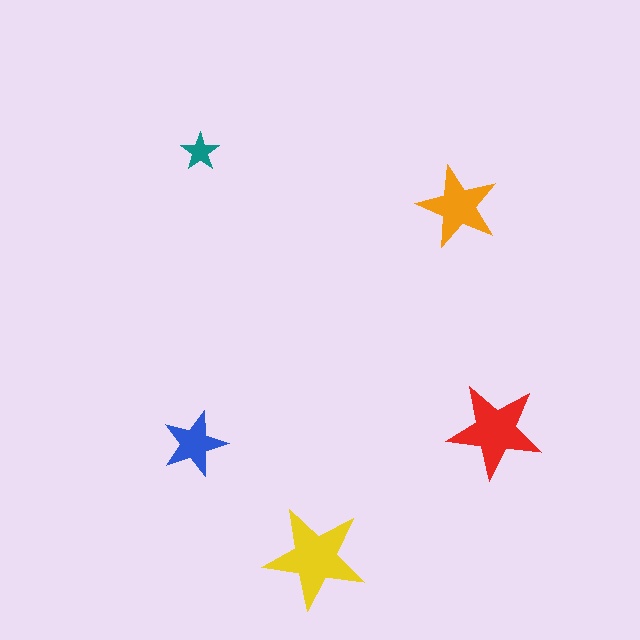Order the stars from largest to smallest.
the yellow one, the red one, the orange one, the blue one, the teal one.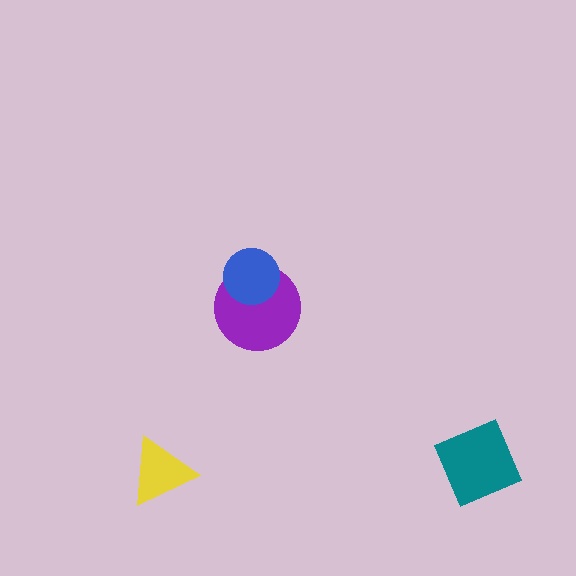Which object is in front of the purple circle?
The blue circle is in front of the purple circle.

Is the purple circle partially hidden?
Yes, it is partially covered by another shape.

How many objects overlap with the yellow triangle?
0 objects overlap with the yellow triangle.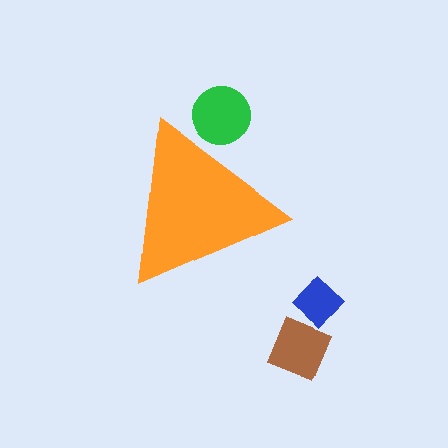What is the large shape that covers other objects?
An orange triangle.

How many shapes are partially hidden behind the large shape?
1 shape is partially hidden.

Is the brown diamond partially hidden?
No, the brown diamond is fully visible.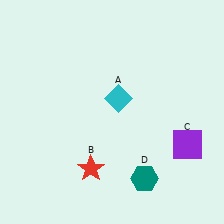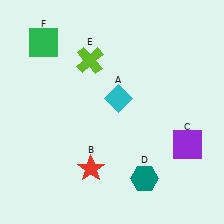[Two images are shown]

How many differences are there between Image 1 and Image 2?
There are 2 differences between the two images.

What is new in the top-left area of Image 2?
A lime cross (E) was added in the top-left area of Image 2.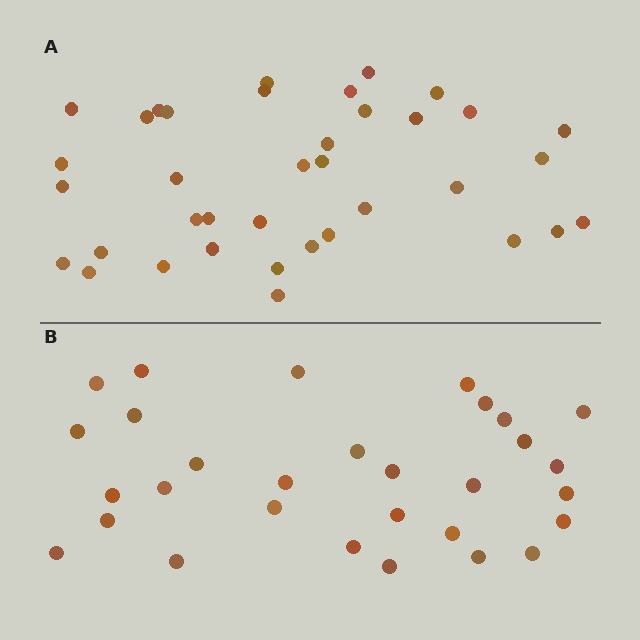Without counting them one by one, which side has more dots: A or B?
Region A (the top region) has more dots.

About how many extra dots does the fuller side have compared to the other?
Region A has roughly 8 or so more dots than region B.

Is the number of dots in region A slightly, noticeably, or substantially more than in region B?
Region A has only slightly more — the two regions are fairly close. The ratio is roughly 1.2 to 1.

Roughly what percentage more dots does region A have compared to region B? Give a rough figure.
About 25% more.